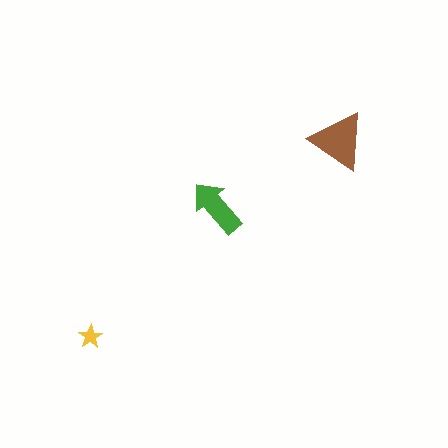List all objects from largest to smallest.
The brown triangle, the green arrow, the yellow star.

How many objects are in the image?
There are 3 objects in the image.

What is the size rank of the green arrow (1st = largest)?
2nd.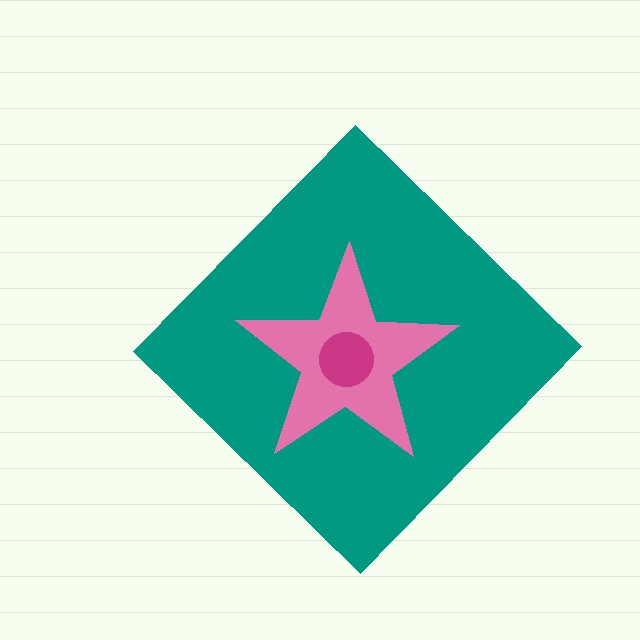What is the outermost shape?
The teal diamond.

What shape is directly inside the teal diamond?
The pink star.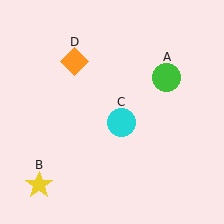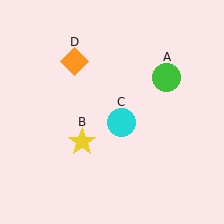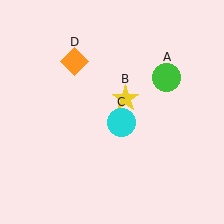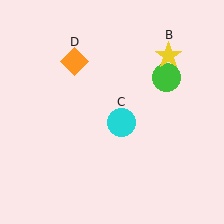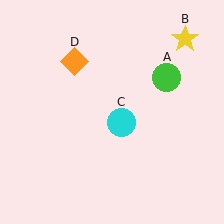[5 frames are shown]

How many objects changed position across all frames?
1 object changed position: yellow star (object B).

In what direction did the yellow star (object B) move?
The yellow star (object B) moved up and to the right.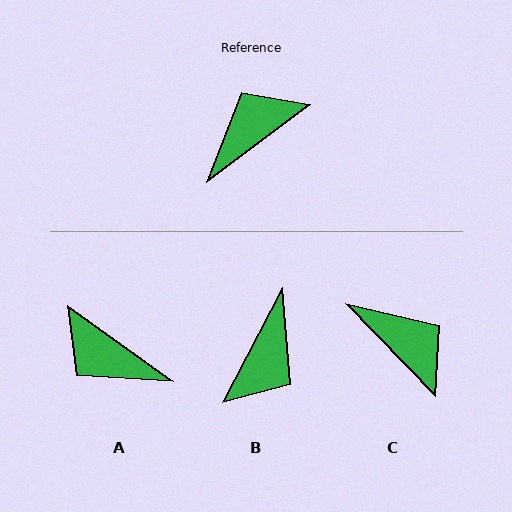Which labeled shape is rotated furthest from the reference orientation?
B, about 155 degrees away.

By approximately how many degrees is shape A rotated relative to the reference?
Approximately 107 degrees counter-clockwise.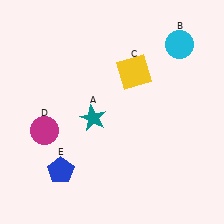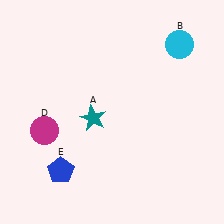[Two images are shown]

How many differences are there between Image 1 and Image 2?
There is 1 difference between the two images.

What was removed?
The yellow square (C) was removed in Image 2.